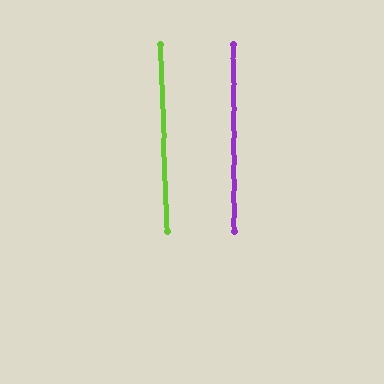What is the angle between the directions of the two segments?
Approximately 2 degrees.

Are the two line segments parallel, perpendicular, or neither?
Parallel — their directions differ by only 1.8°.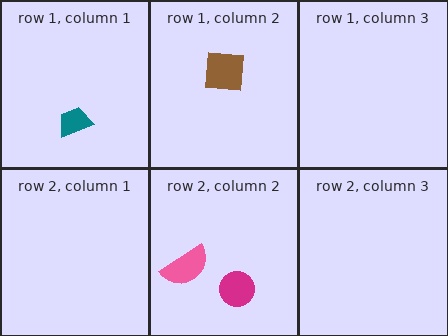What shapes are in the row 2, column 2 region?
The magenta circle, the pink semicircle.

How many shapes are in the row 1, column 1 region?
1.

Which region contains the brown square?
The row 1, column 2 region.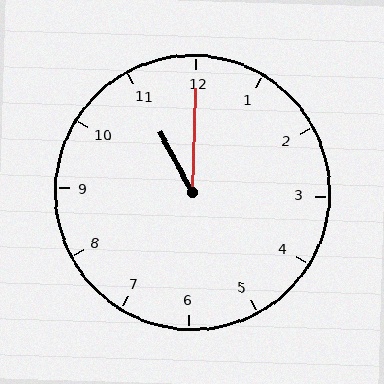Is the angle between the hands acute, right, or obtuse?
It is acute.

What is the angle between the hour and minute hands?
Approximately 30 degrees.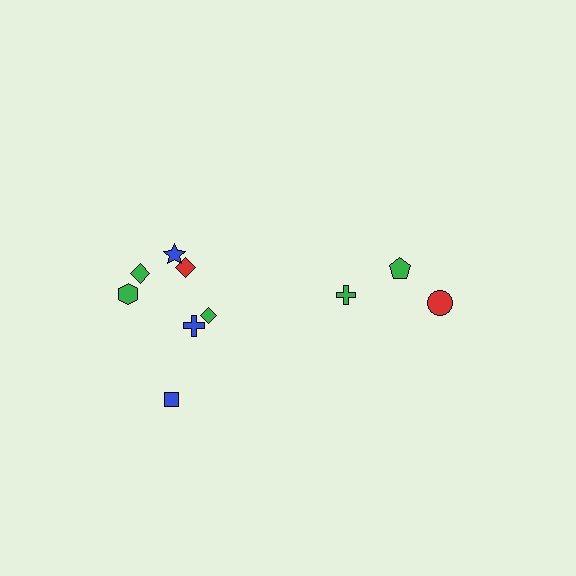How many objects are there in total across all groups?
There are 10 objects.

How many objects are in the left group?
There are 7 objects.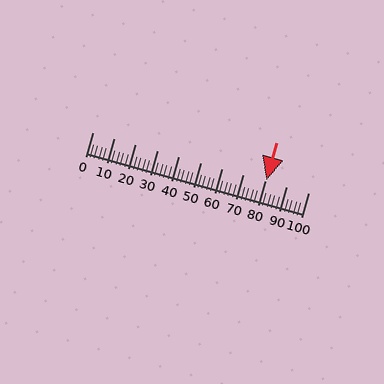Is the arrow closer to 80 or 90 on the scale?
The arrow is closer to 80.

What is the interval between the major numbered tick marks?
The major tick marks are spaced 10 units apart.